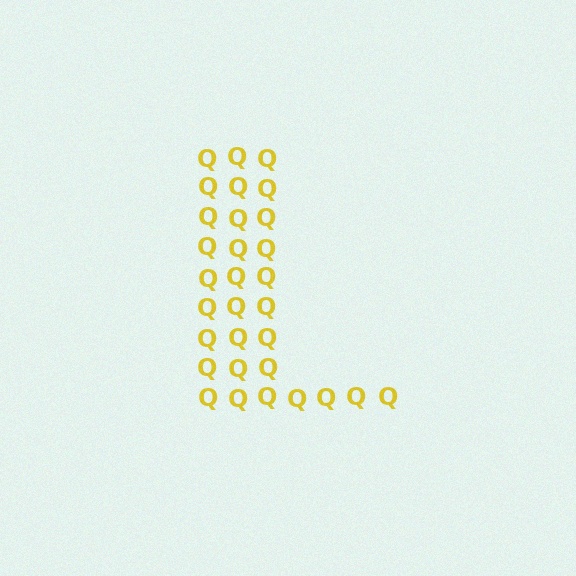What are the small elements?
The small elements are letter Q's.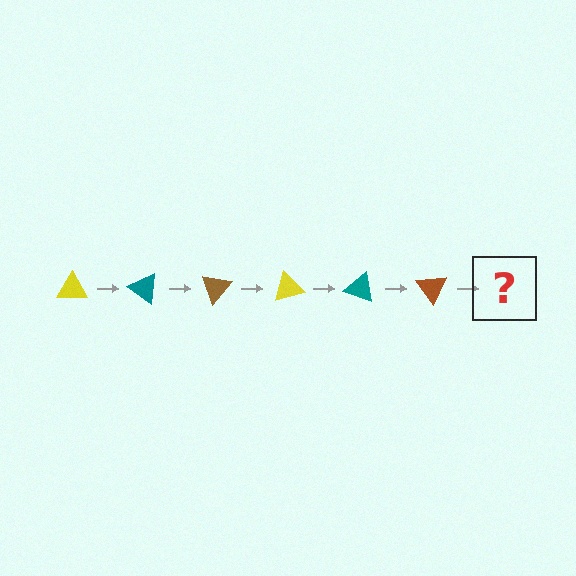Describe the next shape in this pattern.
It should be a yellow triangle, rotated 210 degrees from the start.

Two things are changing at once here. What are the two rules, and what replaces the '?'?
The two rules are that it rotates 35 degrees each step and the color cycles through yellow, teal, and brown. The '?' should be a yellow triangle, rotated 210 degrees from the start.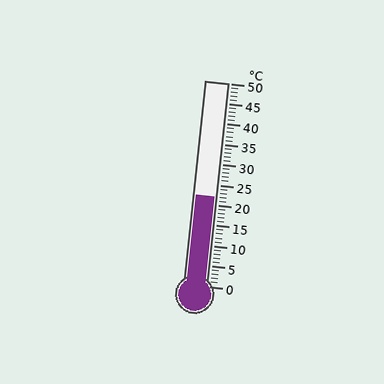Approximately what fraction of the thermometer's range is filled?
The thermometer is filled to approximately 45% of its range.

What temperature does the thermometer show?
The thermometer shows approximately 22°C.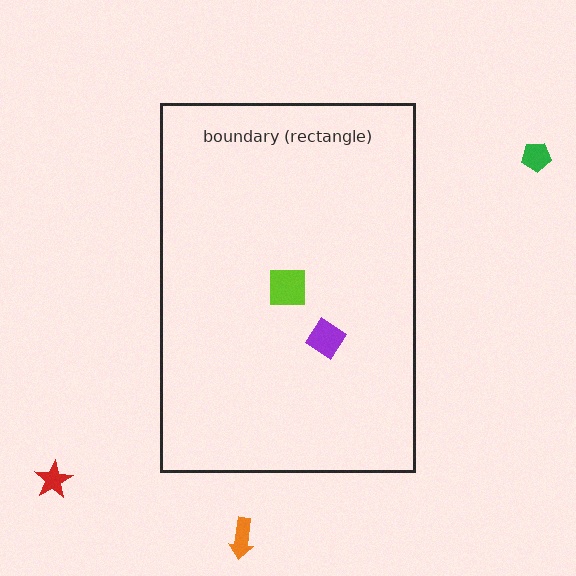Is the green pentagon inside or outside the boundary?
Outside.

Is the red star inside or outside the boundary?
Outside.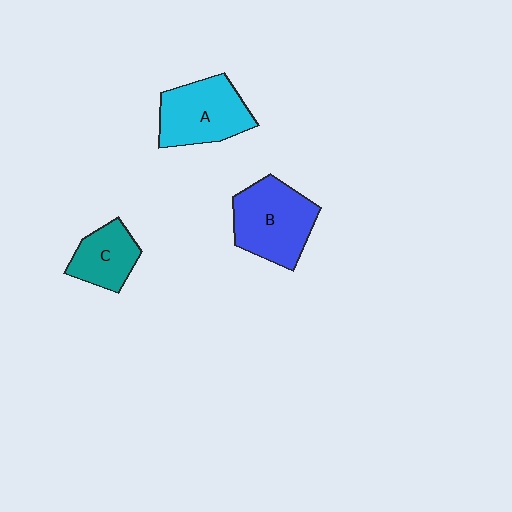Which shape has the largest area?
Shape B (blue).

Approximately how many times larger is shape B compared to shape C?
Approximately 1.6 times.